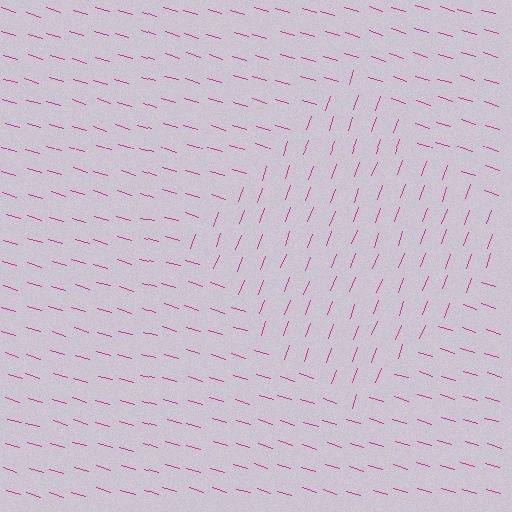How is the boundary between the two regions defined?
The boundary is defined purely by a change in line orientation (approximately 87 degrees difference). All lines are the same color and thickness.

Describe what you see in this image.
The image is filled with small magenta line segments. A diamond region in the image has lines oriented differently from the surrounding lines, creating a visible texture boundary.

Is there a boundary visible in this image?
Yes, there is a texture boundary formed by a change in line orientation.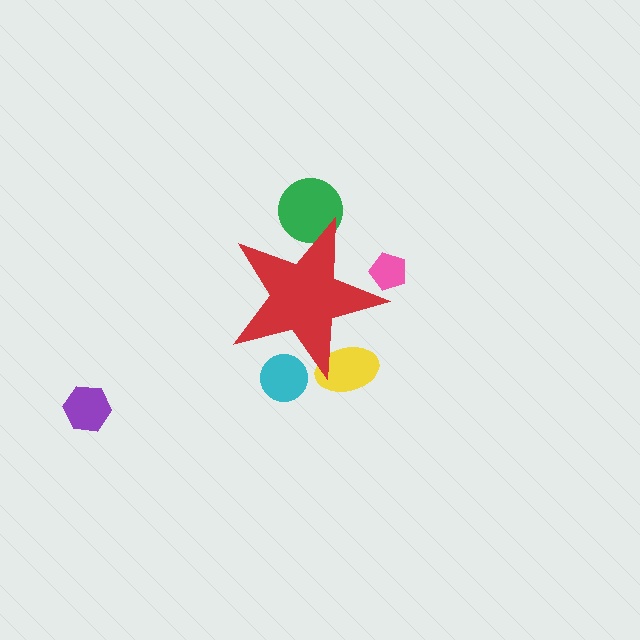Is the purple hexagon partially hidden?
No, the purple hexagon is fully visible.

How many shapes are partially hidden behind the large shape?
4 shapes are partially hidden.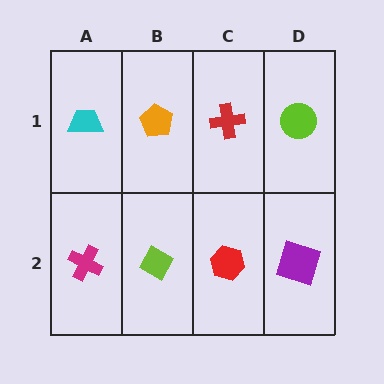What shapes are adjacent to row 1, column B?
A lime diamond (row 2, column B), a cyan trapezoid (row 1, column A), a red cross (row 1, column C).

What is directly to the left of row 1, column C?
An orange pentagon.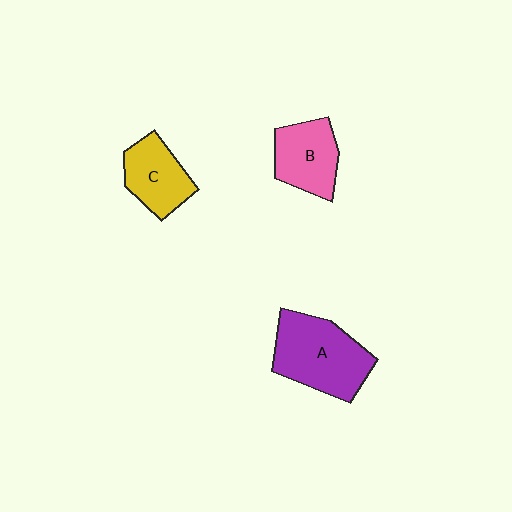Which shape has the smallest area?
Shape C (yellow).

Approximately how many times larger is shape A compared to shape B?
Approximately 1.5 times.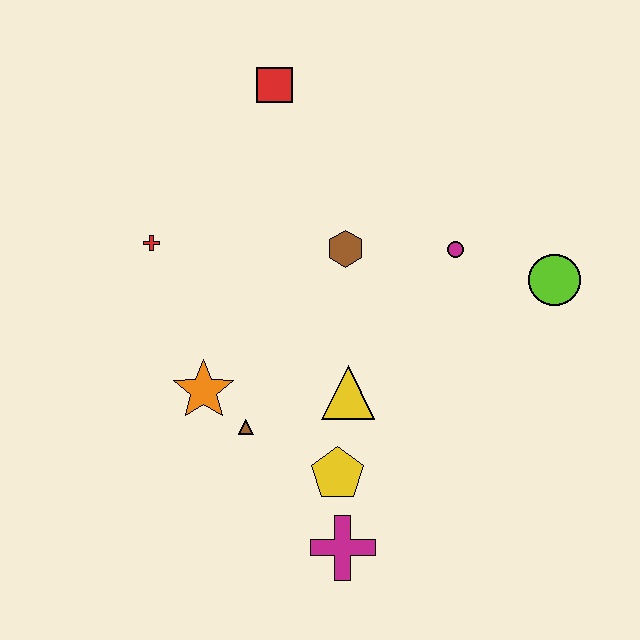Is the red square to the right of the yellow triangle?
No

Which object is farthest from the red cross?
The lime circle is farthest from the red cross.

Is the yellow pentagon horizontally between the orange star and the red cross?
No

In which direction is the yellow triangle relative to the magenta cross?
The yellow triangle is above the magenta cross.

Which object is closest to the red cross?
The orange star is closest to the red cross.